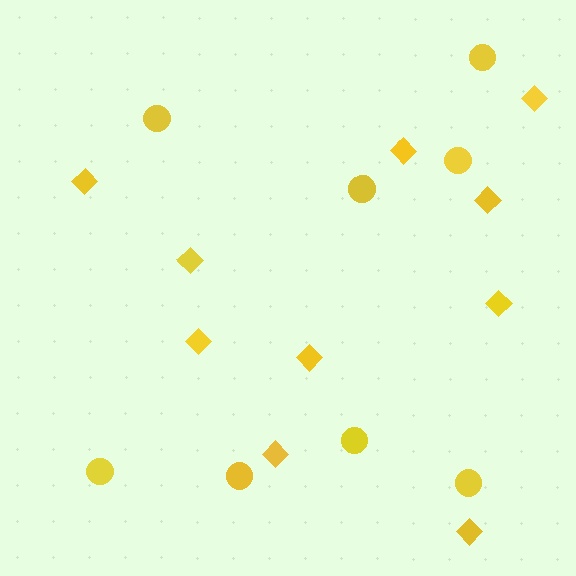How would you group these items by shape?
There are 2 groups: one group of circles (8) and one group of diamonds (10).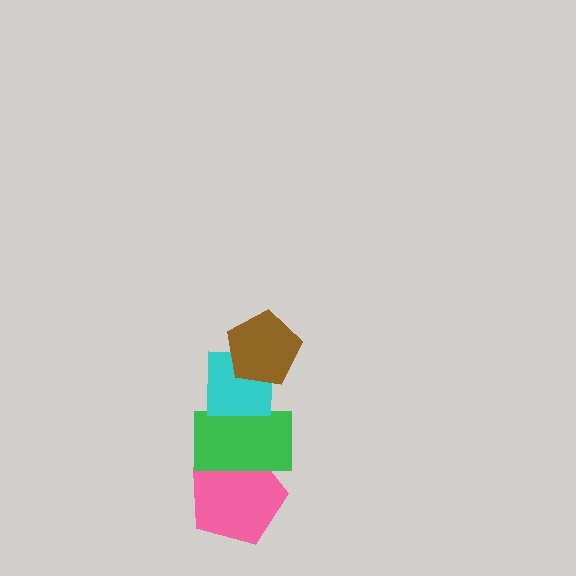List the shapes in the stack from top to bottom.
From top to bottom: the brown pentagon, the cyan square, the green rectangle, the pink pentagon.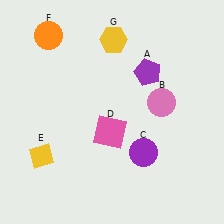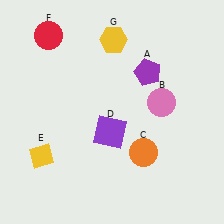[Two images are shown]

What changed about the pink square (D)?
In Image 1, D is pink. In Image 2, it changed to purple.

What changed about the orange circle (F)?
In Image 1, F is orange. In Image 2, it changed to red.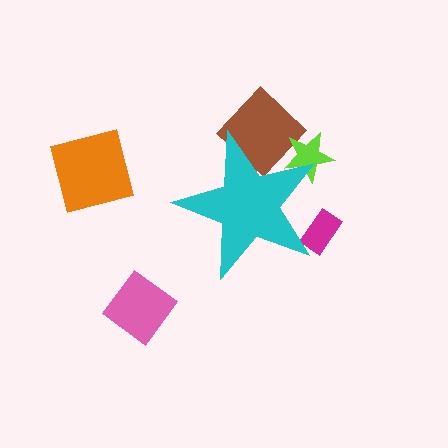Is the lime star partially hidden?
Yes, the lime star is partially hidden behind the cyan star.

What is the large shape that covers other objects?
A cyan star.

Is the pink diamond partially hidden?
No, the pink diamond is fully visible.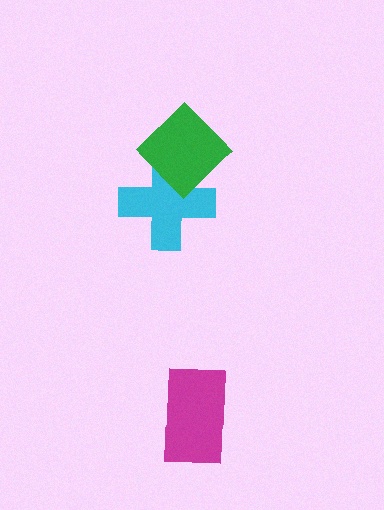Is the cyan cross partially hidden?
Yes, it is partially covered by another shape.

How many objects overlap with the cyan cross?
1 object overlaps with the cyan cross.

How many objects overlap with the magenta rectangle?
0 objects overlap with the magenta rectangle.